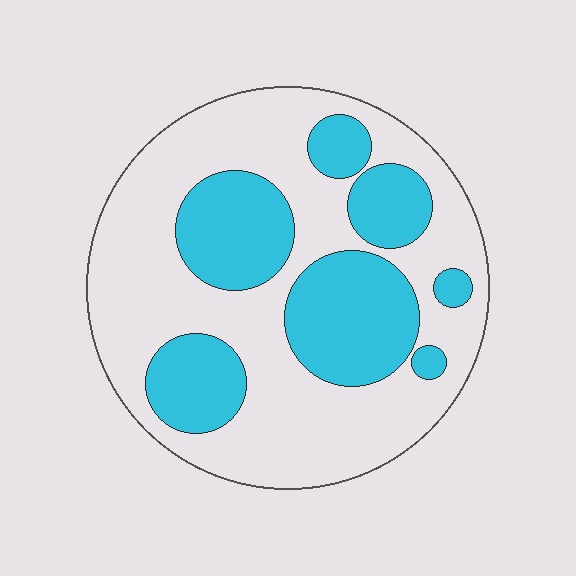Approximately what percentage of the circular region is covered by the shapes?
Approximately 35%.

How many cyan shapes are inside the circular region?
7.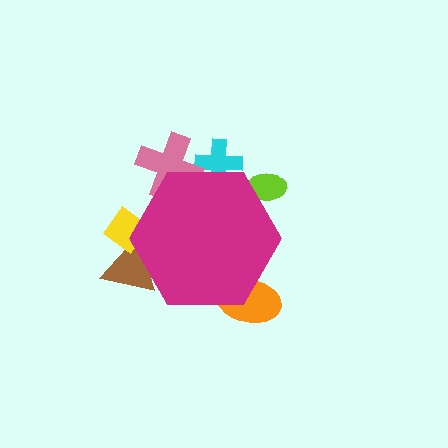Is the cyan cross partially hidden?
Yes, the cyan cross is partially hidden behind the magenta hexagon.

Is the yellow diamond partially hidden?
Yes, the yellow diamond is partially hidden behind the magenta hexagon.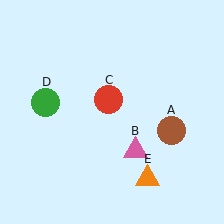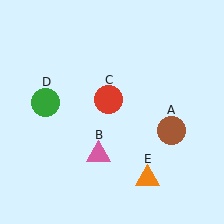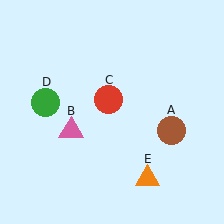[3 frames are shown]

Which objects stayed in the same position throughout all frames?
Brown circle (object A) and red circle (object C) and green circle (object D) and orange triangle (object E) remained stationary.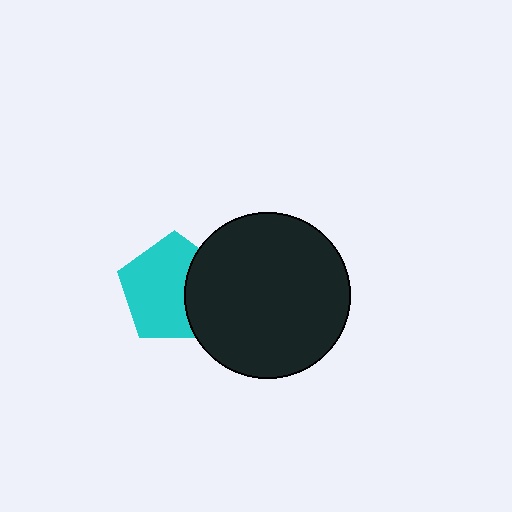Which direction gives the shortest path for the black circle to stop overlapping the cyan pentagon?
Moving right gives the shortest separation.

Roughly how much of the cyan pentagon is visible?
Most of it is visible (roughly 67%).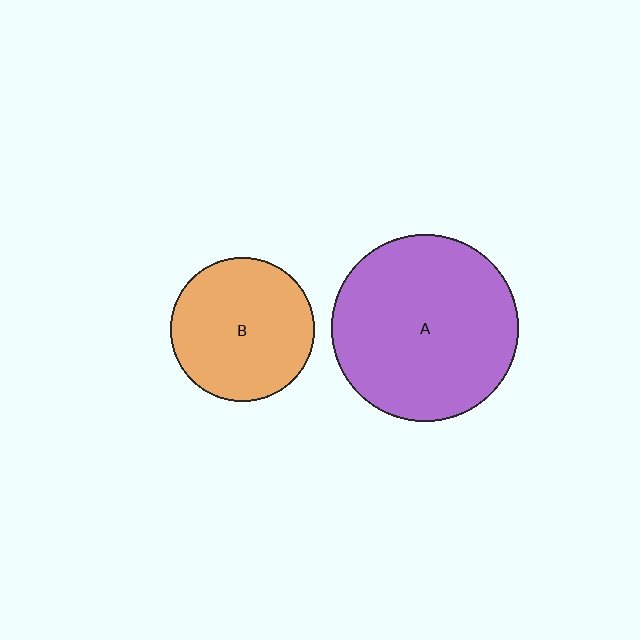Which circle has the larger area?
Circle A (purple).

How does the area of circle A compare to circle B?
Approximately 1.7 times.